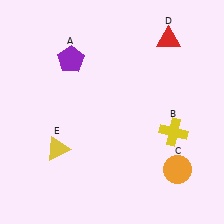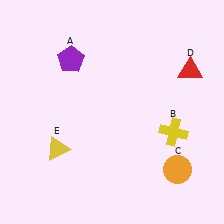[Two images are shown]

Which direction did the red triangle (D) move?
The red triangle (D) moved down.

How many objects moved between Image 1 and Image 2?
1 object moved between the two images.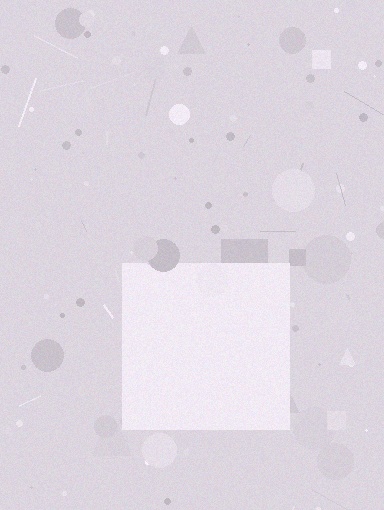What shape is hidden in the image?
A square is hidden in the image.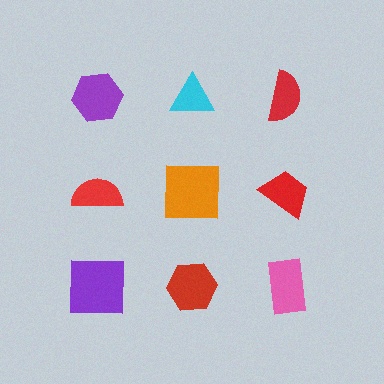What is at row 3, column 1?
A purple square.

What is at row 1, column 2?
A cyan triangle.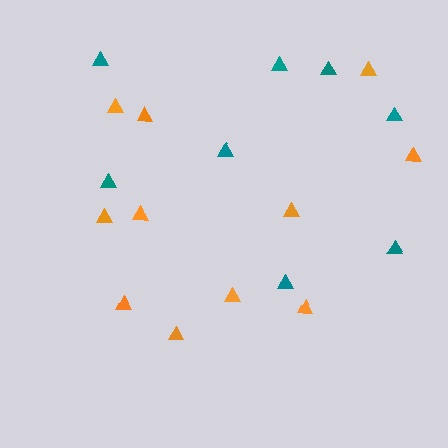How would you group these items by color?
There are 2 groups: one group of orange triangles (11) and one group of teal triangles (8).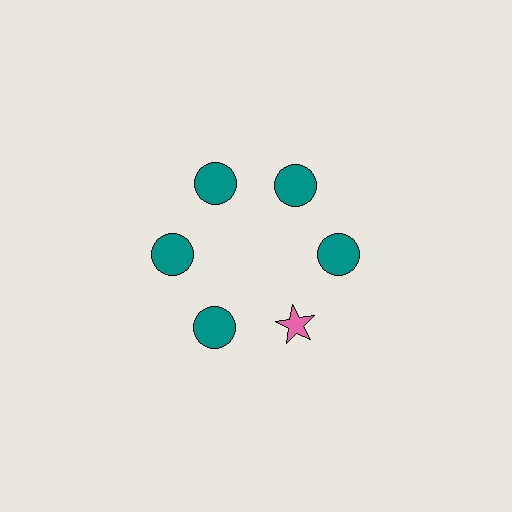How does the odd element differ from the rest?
It differs in both color (pink instead of teal) and shape (star instead of circle).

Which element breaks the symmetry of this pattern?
The pink star at roughly the 5 o'clock position breaks the symmetry. All other shapes are teal circles.